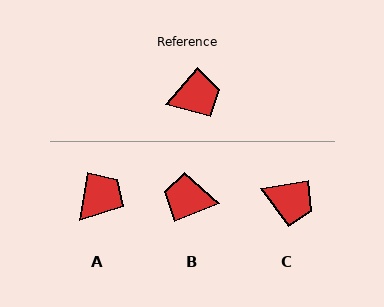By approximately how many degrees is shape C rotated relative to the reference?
Approximately 39 degrees clockwise.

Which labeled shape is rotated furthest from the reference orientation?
B, about 153 degrees away.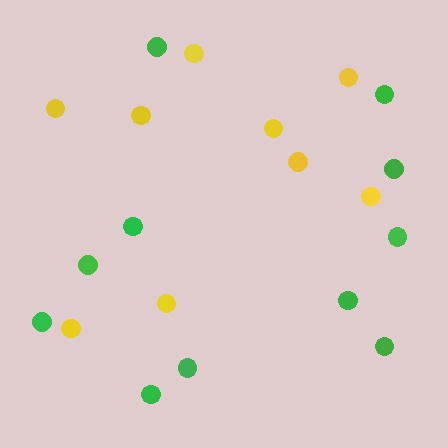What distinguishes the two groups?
There are 2 groups: one group of yellow circles (9) and one group of green circles (11).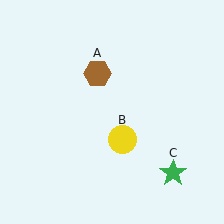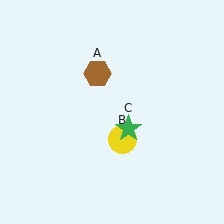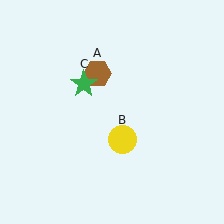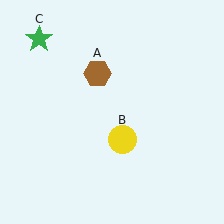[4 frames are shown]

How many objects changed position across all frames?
1 object changed position: green star (object C).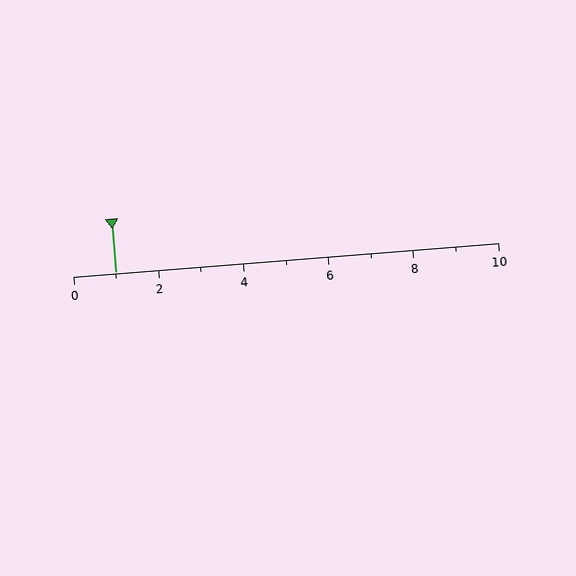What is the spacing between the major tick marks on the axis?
The major ticks are spaced 2 apart.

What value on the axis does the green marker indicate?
The marker indicates approximately 1.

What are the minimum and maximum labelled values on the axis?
The axis runs from 0 to 10.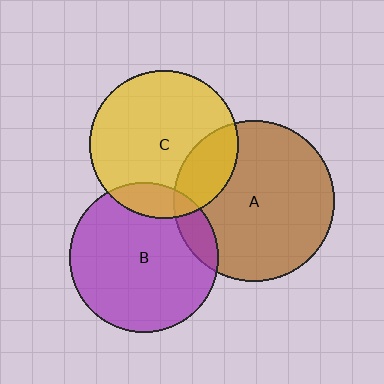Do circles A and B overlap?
Yes.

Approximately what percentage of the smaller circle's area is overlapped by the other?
Approximately 10%.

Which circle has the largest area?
Circle A (brown).